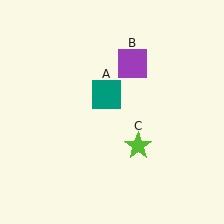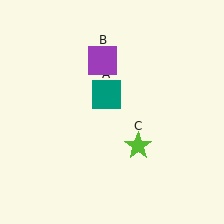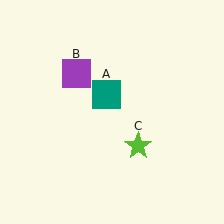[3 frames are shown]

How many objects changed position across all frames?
1 object changed position: purple square (object B).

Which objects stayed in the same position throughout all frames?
Teal square (object A) and lime star (object C) remained stationary.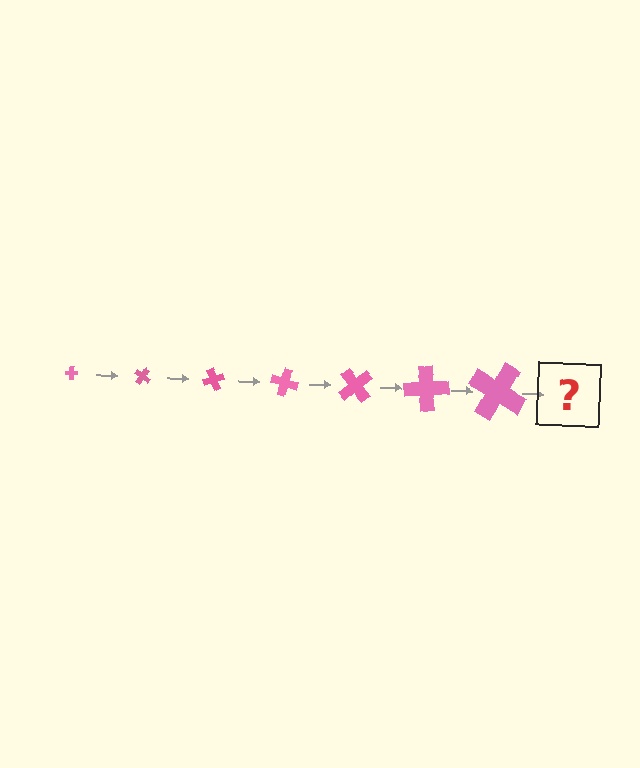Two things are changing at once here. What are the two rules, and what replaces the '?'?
The two rules are that the cross grows larger each step and it rotates 35 degrees each step. The '?' should be a cross, larger than the previous one and rotated 245 degrees from the start.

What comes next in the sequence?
The next element should be a cross, larger than the previous one and rotated 245 degrees from the start.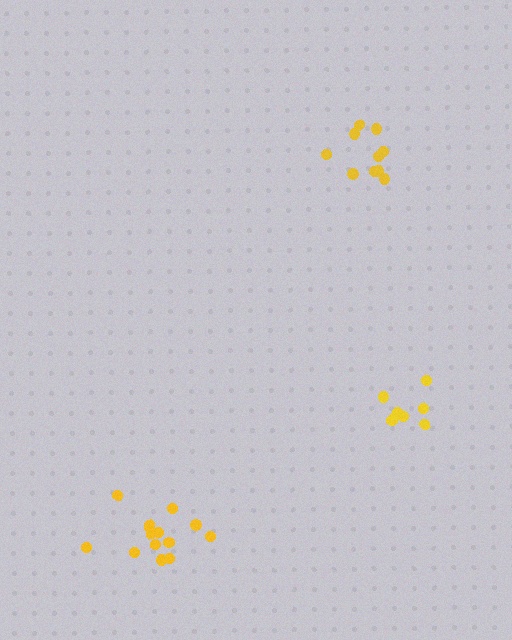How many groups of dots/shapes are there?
There are 3 groups.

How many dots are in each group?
Group 1: 14 dots, Group 2: 8 dots, Group 3: 10 dots (32 total).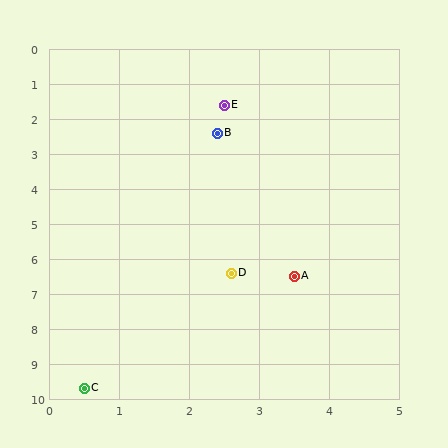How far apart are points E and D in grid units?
Points E and D are about 4.8 grid units apart.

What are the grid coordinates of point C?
Point C is at approximately (0.5, 9.7).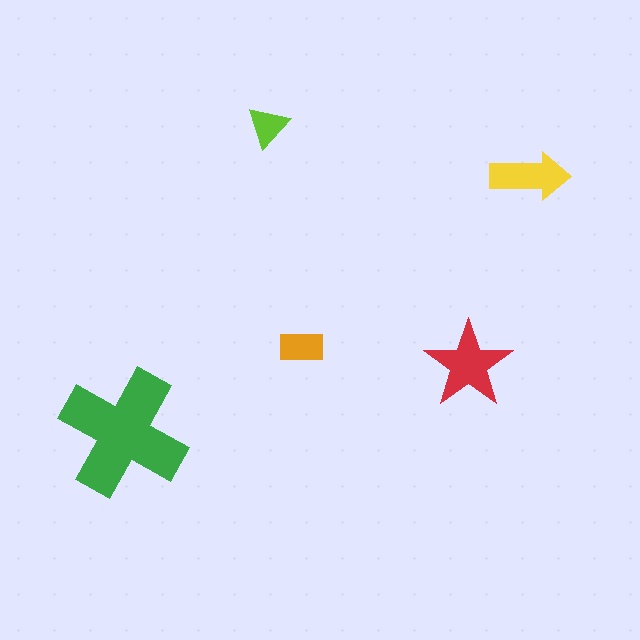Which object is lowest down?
The green cross is bottommost.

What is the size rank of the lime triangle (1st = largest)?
5th.